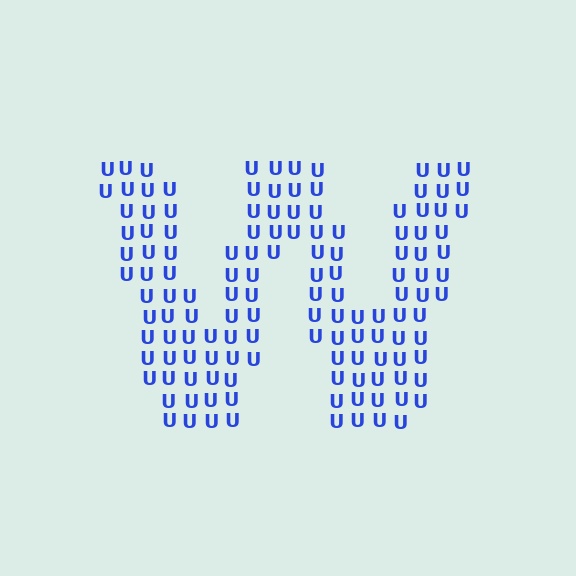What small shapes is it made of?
It is made of small letter U's.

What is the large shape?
The large shape is the letter W.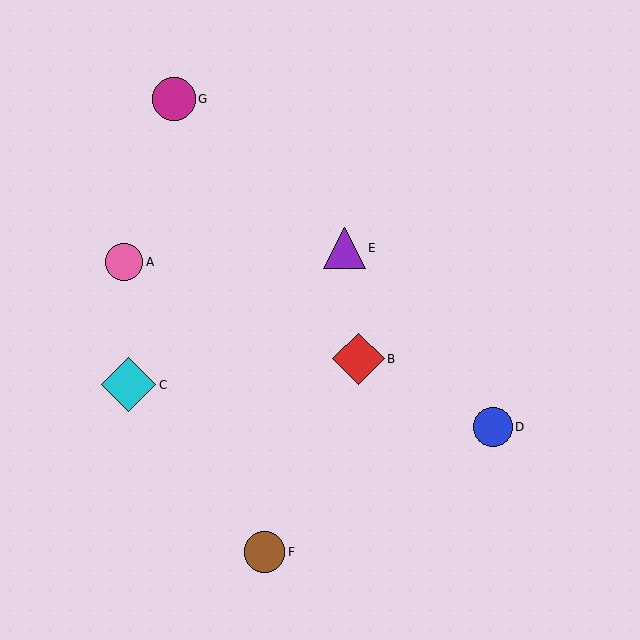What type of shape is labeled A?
Shape A is a pink circle.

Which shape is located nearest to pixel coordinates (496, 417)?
The blue circle (labeled D) at (493, 427) is nearest to that location.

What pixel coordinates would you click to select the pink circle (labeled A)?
Click at (124, 262) to select the pink circle A.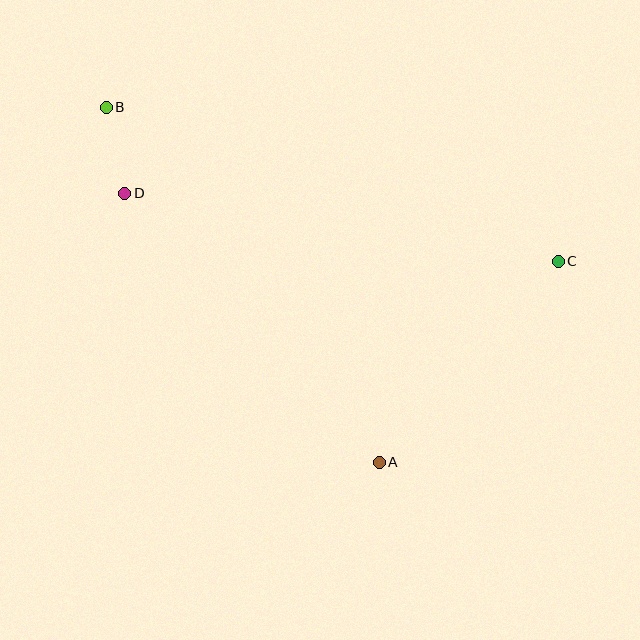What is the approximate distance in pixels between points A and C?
The distance between A and C is approximately 269 pixels.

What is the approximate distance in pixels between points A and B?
The distance between A and B is approximately 448 pixels.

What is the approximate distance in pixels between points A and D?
The distance between A and D is approximately 370 pixels.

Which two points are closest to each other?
Points B and D are closest to each other.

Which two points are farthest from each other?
Points B and C are farthest from each other.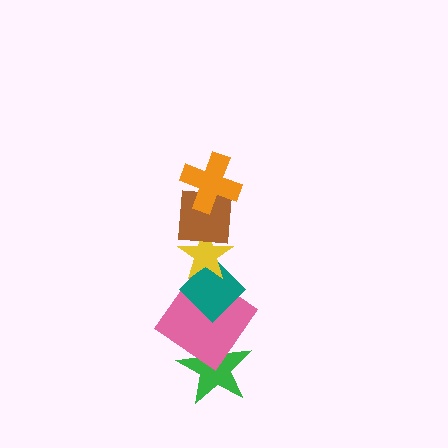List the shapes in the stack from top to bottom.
From top to bottom: the orange cross, the brown square, the yellow star, the teal diamond, the pink diamond, the green star.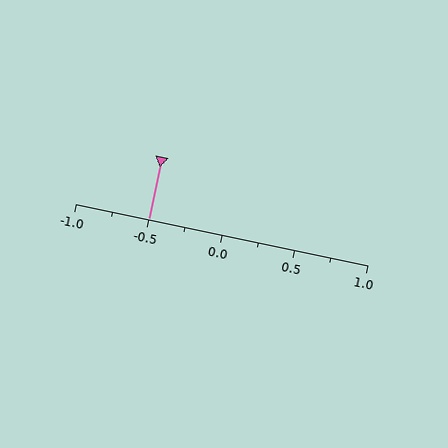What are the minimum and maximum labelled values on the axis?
The axis runs from -1.0 to 1.0.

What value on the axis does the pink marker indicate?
The marker indicates approximately -0.5.